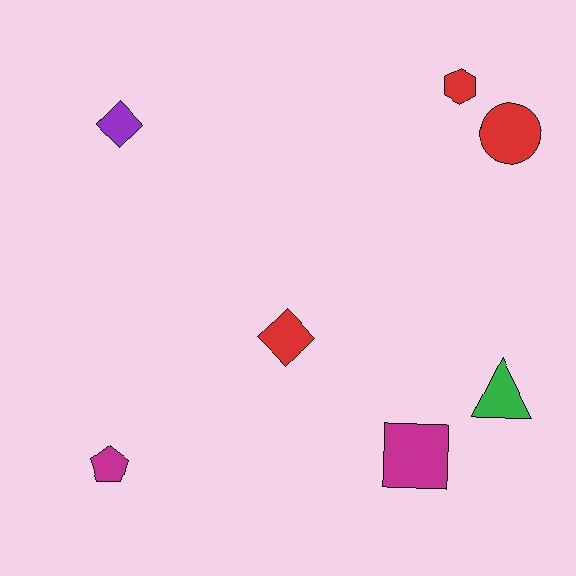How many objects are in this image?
There are 7 objects.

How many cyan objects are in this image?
There are no cyan objects.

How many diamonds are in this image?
There are 2 diamonds.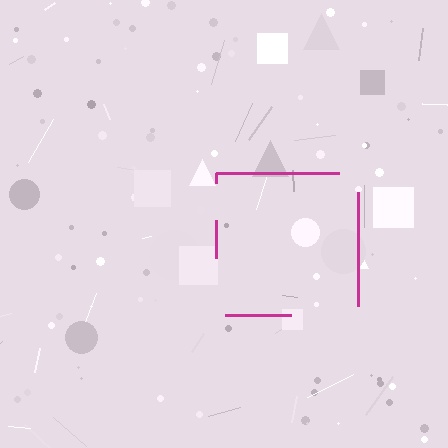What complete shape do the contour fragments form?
The contour fragments form a square.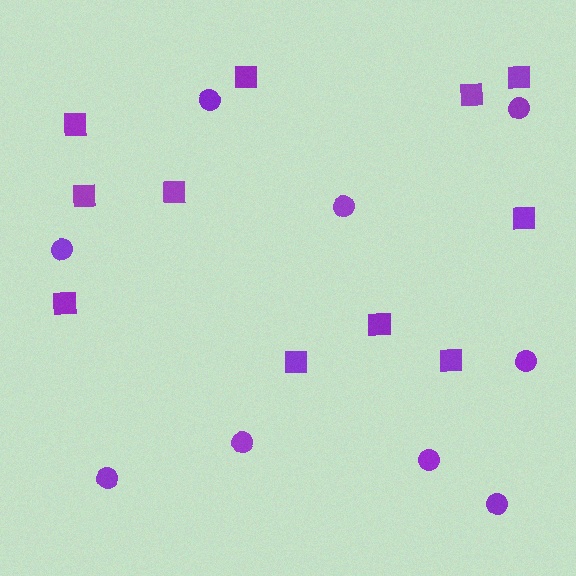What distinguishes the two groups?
There are 2 groups: one group of circles (9) and one group of squares (11).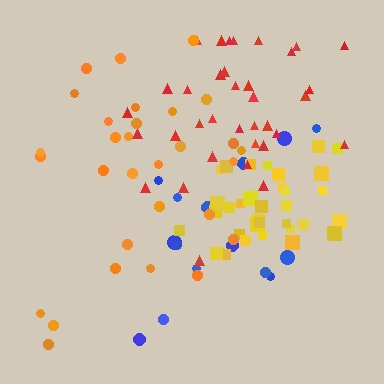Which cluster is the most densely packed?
Yellow.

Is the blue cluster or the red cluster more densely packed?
Red.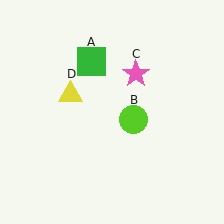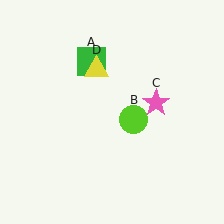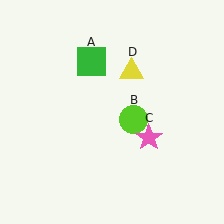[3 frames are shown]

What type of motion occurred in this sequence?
The pink star (object C), yellow triangle (object D) rotated clockwise around the center of the scene.